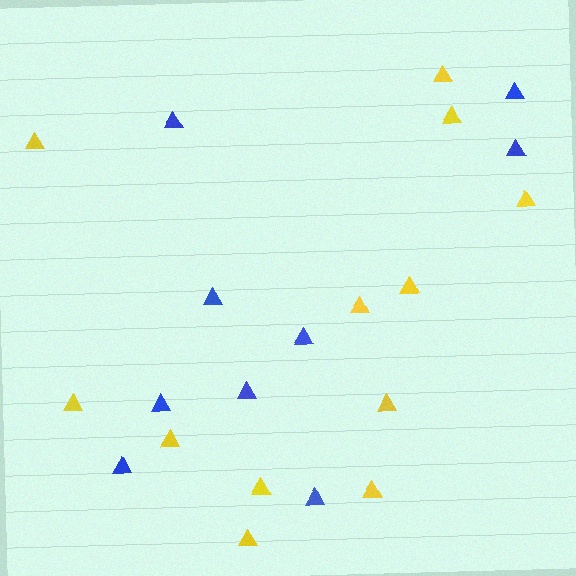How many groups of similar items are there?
There are 2 groups: one group of blue triangles (9) and one group of yellow triangles (12).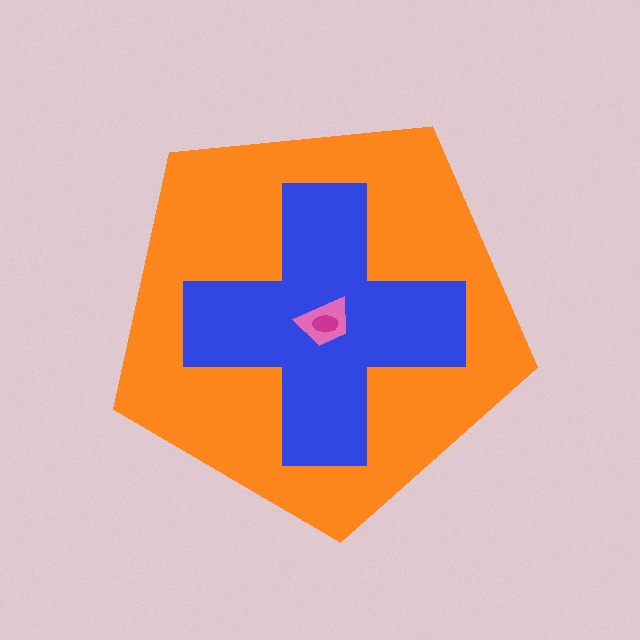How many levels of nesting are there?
4.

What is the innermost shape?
The magenta ellipse.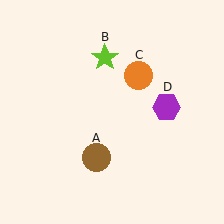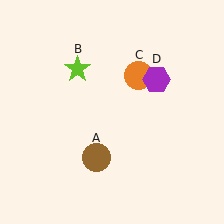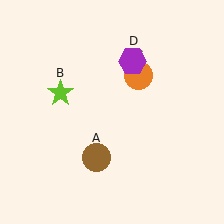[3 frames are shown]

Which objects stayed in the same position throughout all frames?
Brown circle (object A) and orange circle (object C) remained stationary.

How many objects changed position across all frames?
2 objects changed position: lime star (object B), purple hexagon (object D).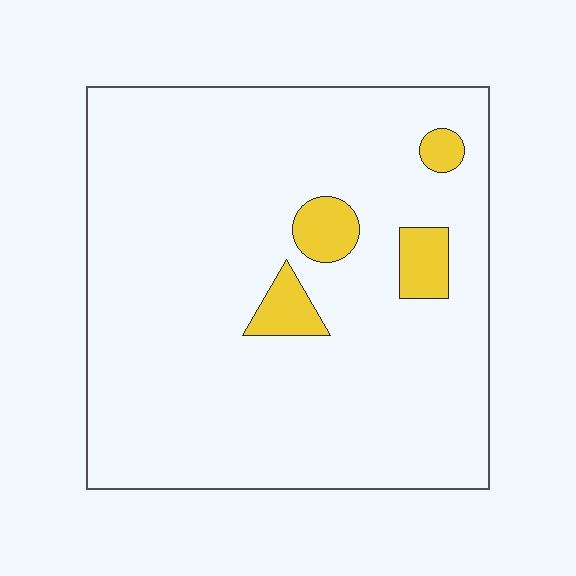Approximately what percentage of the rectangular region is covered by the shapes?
Approximately 10%.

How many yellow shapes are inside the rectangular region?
4.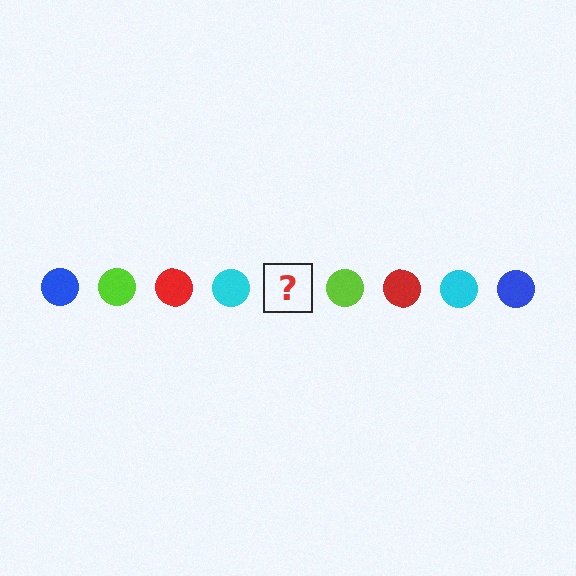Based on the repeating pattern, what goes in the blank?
The blank should be a blue circle.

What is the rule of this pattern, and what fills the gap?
The rule is that the pattern cycles through blue, lime, red, cyan circles. The gap should be filled with a blue circle.